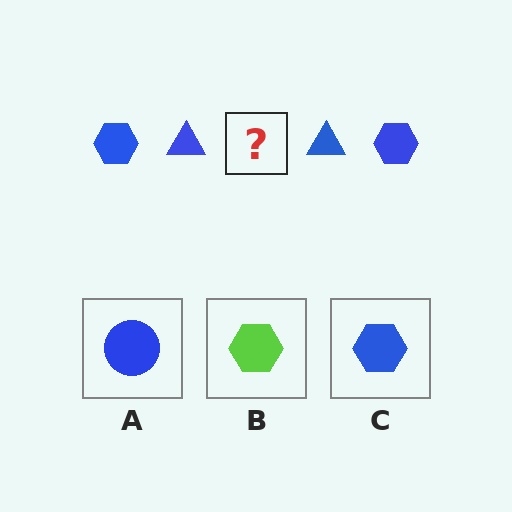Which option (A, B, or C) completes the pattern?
C.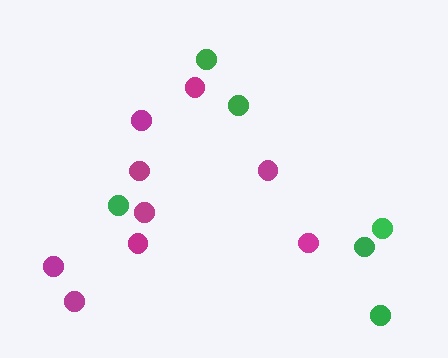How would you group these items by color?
There are 2 groups: one group of green circles (6) and one group of magenta circles (9).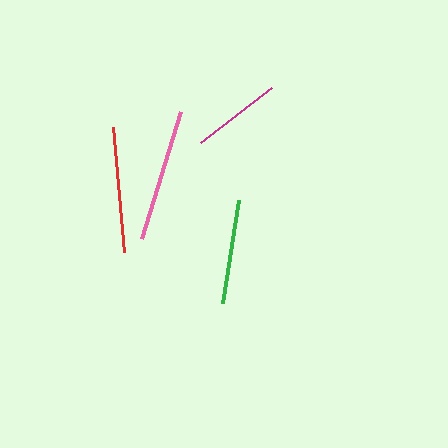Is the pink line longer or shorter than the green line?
The pink line is longer than the green line.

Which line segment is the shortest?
The magenta line is the shortest at approximately 91 pixels.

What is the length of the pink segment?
The pink segment is approximately 133 pixels long.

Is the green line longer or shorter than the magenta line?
The green line is longer than the magenta line.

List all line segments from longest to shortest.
From longest to shortest: pink, red, green, magenta.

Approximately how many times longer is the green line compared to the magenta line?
The green line is approximately 1.2 times the length of the magenta line.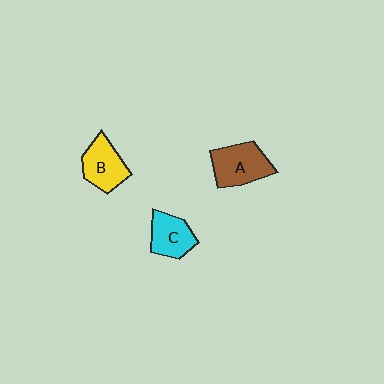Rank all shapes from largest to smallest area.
From largest to smallest: A (brown), B (yellow), C (cyan).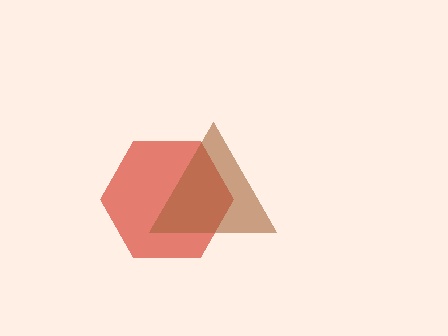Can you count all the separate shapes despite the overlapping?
Yes, there are 2 separate shapes.